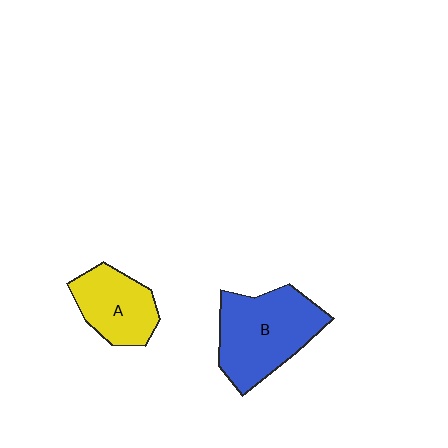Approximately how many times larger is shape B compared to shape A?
Approximately 1.5 times.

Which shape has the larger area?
Shape B (blue).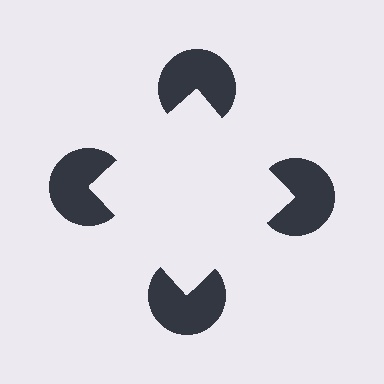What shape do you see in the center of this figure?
An illusory square — its edges are inferred from the aligned wedge cuts in the pac-man discs, not physically drawn.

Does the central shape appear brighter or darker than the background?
It typically appears slightly brighter than the background, even though no actual brightness change is drawn.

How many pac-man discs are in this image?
There are 4 — one at each vertex of the illusory square.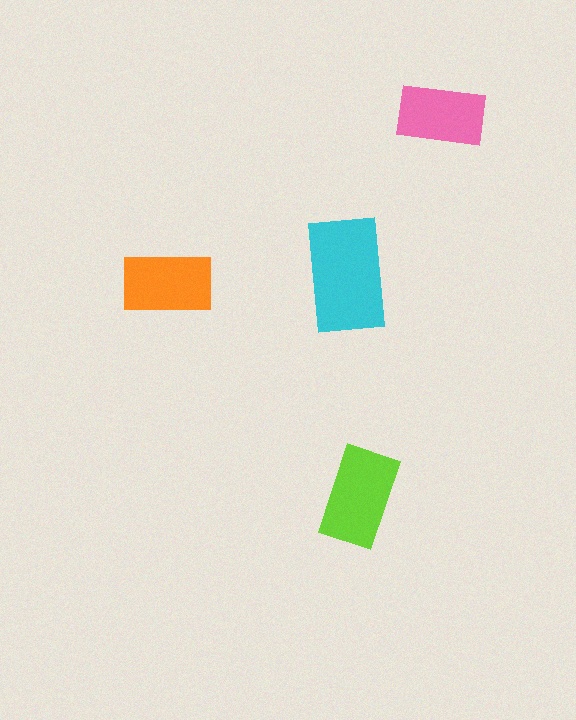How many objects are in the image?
There are 4 objects in the image.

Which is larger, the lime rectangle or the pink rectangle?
The lime one.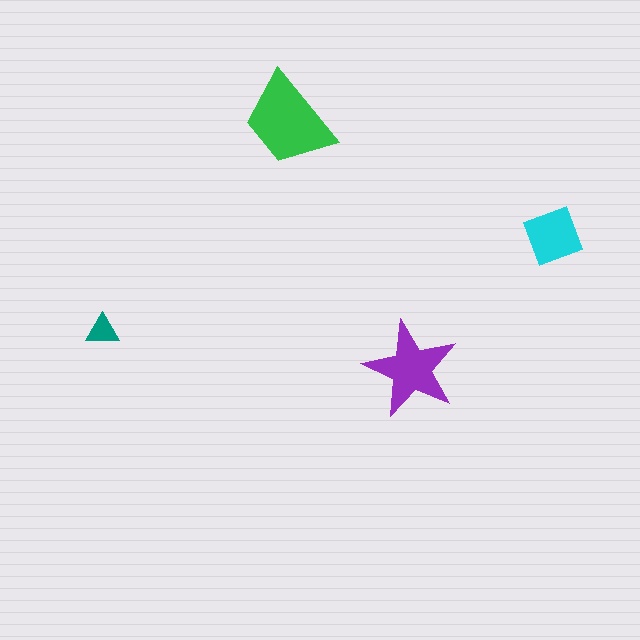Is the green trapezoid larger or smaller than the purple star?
Larger.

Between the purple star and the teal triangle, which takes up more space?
The purple star.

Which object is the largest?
The green trapezoid.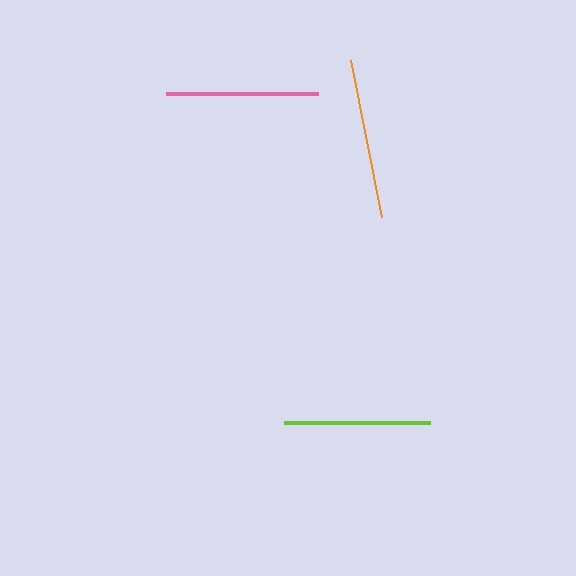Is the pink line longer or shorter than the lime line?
The pink line is longer than the lime line.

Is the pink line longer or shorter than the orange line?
The orange line is longer than the pink line.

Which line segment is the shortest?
The lime line is the shortest at approximately 146 pixels.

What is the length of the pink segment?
The pink segment is approximately 152 pixels long.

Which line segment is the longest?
The orange line is the longest at approximately 160 pixels.